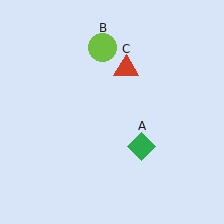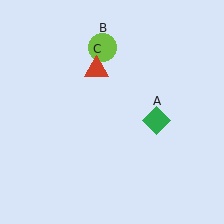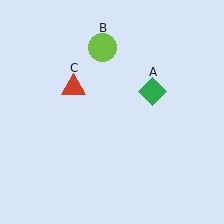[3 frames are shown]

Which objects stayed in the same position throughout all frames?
Lime circle (object B) remained stationary.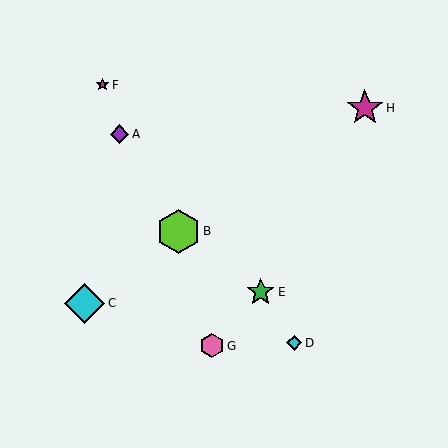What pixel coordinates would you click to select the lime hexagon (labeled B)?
Click at (178, 231) to select the lime hexagon B.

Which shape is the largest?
The lime hexagon (labeled B) is the largest.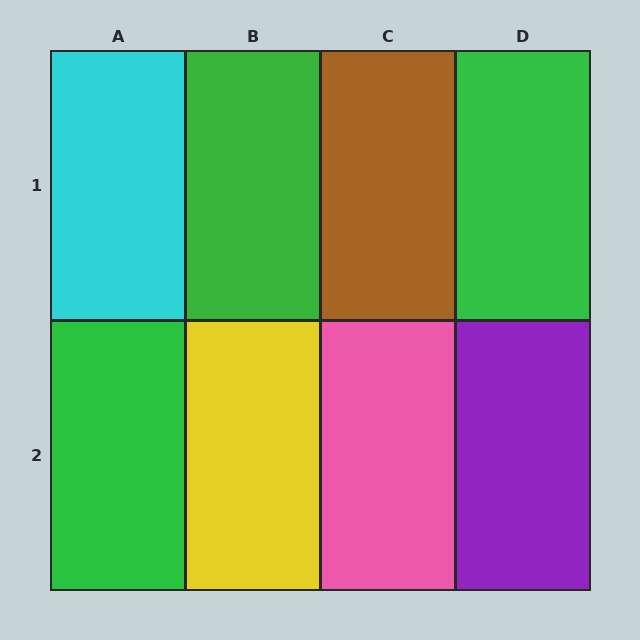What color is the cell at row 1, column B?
Green.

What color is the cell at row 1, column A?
Cyan.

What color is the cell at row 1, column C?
Brown.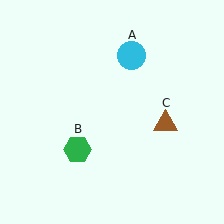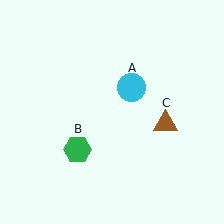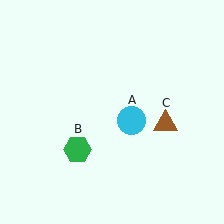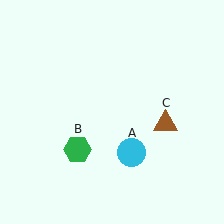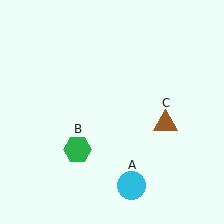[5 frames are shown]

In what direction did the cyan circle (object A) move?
The cyan circle (object A) moved down.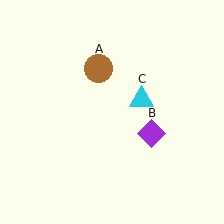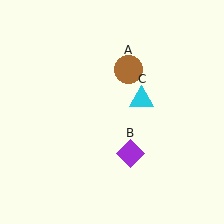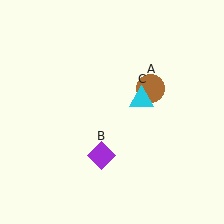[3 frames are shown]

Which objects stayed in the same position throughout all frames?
Cyan triangle (object C) remained stationary.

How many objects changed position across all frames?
2 objects changed position: brown circle (object A), purple diamond (object B).